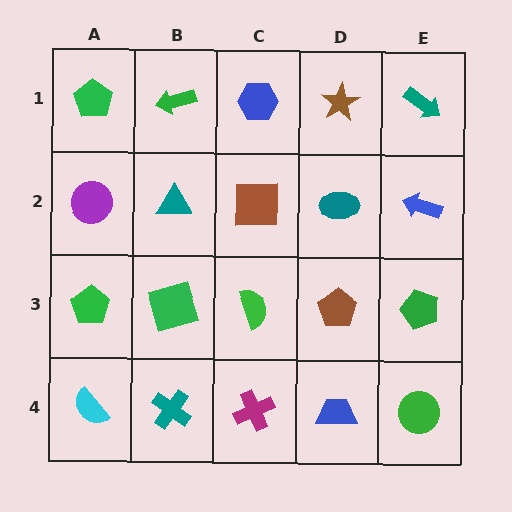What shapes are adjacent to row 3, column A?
A purple circle (row 2, column A), a cyan semicircle (row 4, column A), a green square (row 3, column B).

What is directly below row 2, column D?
A brown pentagon.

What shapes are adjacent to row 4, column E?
A green pentagon (row 3, column E), a blue trapezoid (row 4, column D).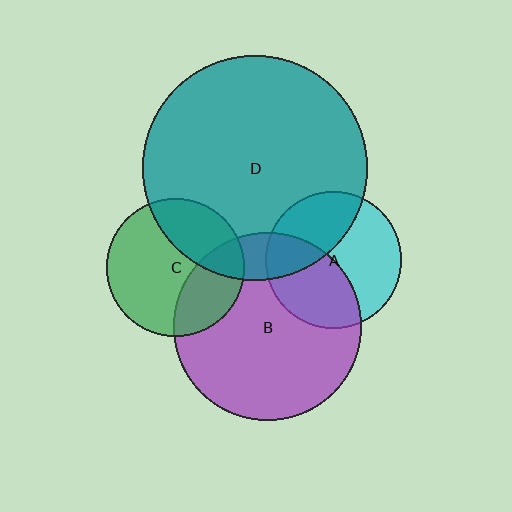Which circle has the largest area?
Circle D (teal).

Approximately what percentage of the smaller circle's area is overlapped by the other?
Approximately 35%.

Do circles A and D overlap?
Yes.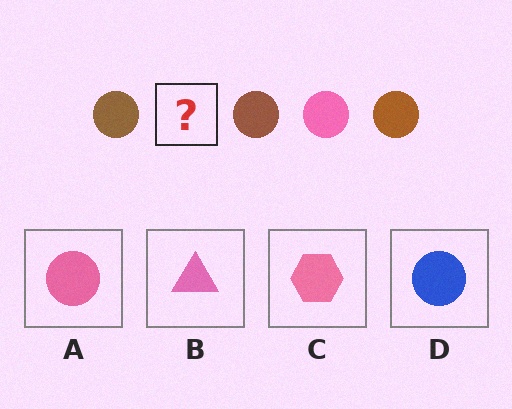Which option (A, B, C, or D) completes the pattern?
A.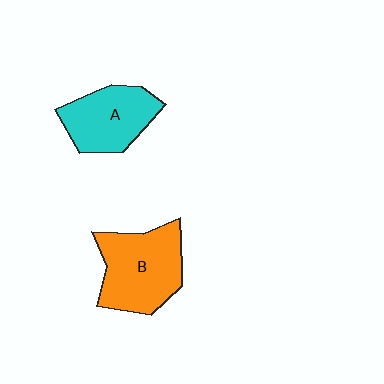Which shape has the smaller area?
Shape A (cyan).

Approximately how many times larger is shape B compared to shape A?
Approximately 1.3 times.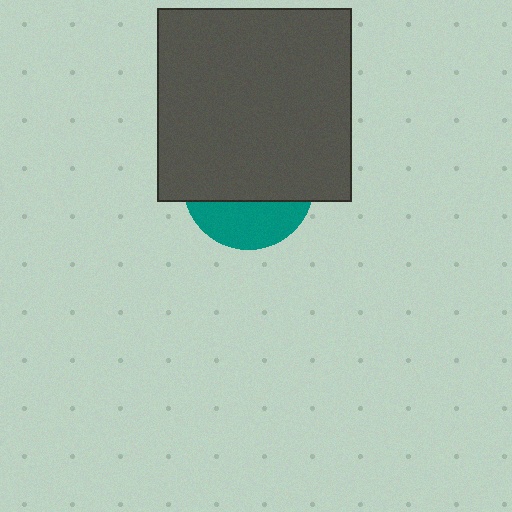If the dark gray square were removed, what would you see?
You would see the complete teal circle.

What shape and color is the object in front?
The object in front is a dark gray square.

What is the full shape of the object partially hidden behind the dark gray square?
The partially hidden object is a teal circle.